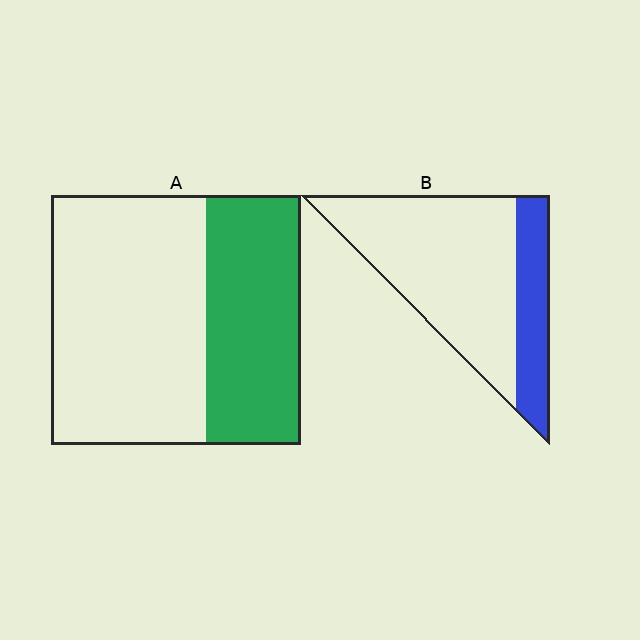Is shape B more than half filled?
No.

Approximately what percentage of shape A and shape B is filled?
A is approximately 40% and B is approximately 25%.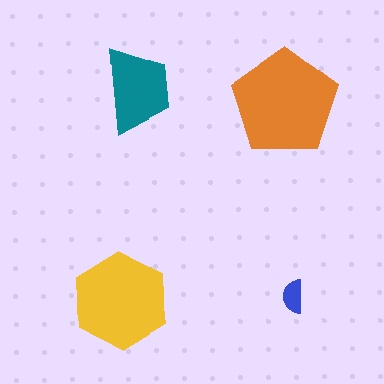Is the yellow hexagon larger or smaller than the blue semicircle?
Larger.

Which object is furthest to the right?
The blue semicircle is rightmost.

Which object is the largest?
The orange pentagon.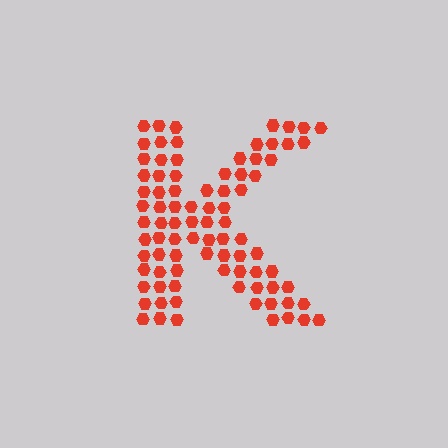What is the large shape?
The large shape is the letter K.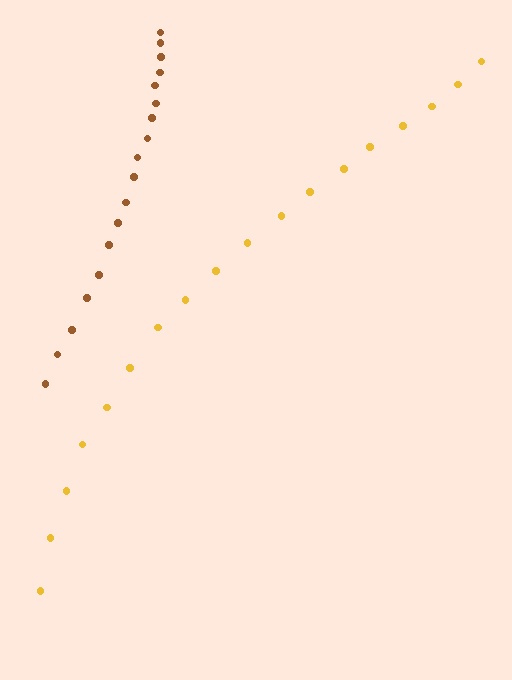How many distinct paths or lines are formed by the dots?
There are 2 distinct paths.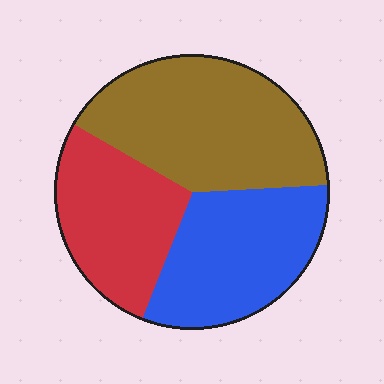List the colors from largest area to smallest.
From largest to smallest: brown, blue, red.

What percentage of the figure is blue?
Blue covers around 30% of the figure.